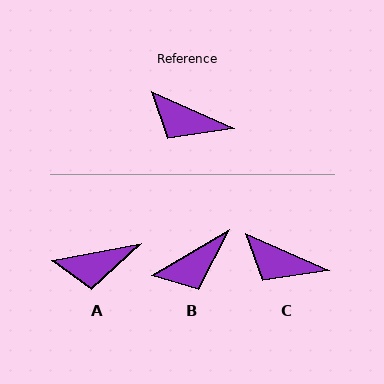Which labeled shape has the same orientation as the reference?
C.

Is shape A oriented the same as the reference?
No, it is off by about 34 degrees.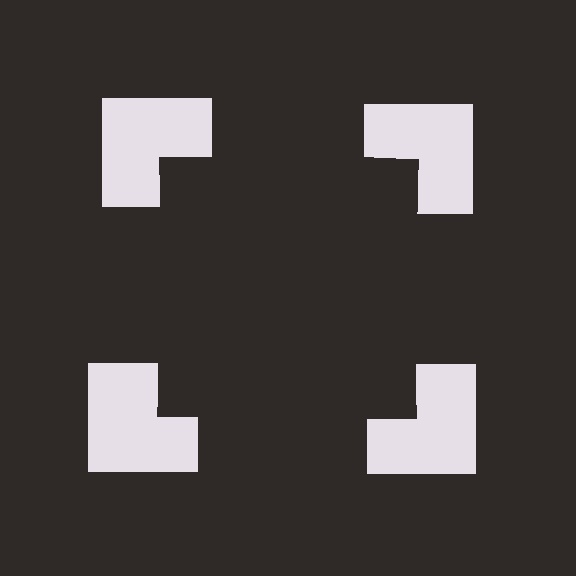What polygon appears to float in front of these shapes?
An illusory square — its edges are inferred from the aligned wedge cuts in the notched squares, not physically drawn.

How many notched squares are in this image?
There are 4 — one at each vertex of the illusory square.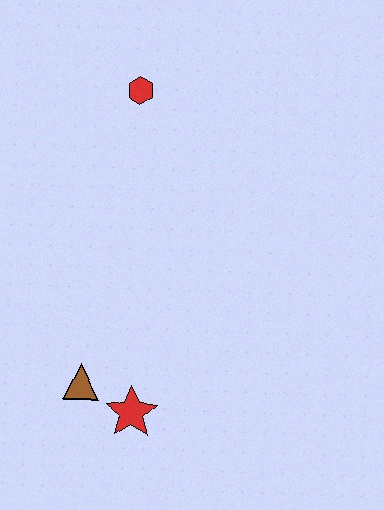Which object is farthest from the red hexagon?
The red star is farthest from the red hexagon.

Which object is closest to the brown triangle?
The red star is closest to the brown triangle.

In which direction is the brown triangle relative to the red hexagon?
The brown triangle is below the red hexagon.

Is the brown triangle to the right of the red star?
No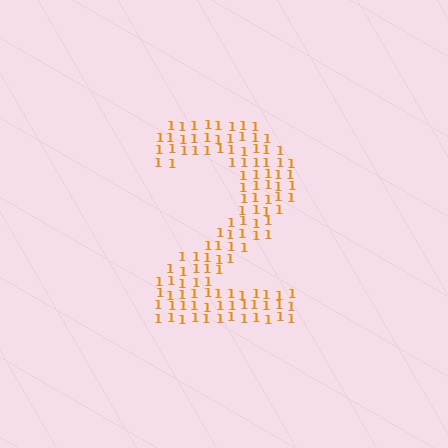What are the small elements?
The small elements are digit 1's.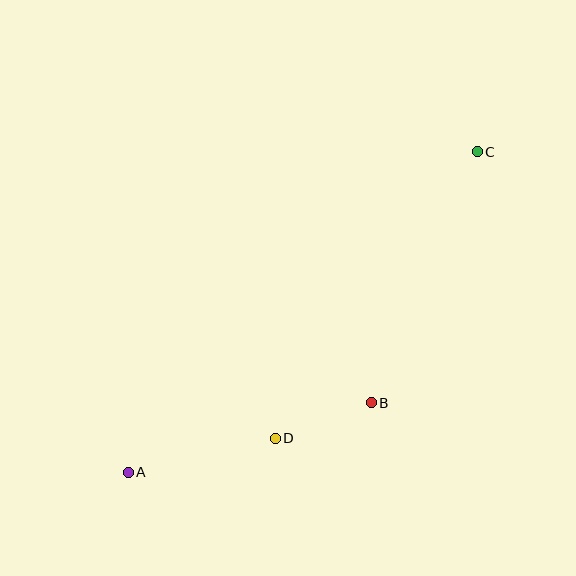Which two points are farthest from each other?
Points A and C are farthest from each other.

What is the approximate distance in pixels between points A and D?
The distance between A and D is approximately 151 pixels.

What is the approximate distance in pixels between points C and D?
The distance between C and D is approximately 351 pixels.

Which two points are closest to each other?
Points B and D are closest to each other.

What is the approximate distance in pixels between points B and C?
The distance between B and C is approximately 273 pixels.